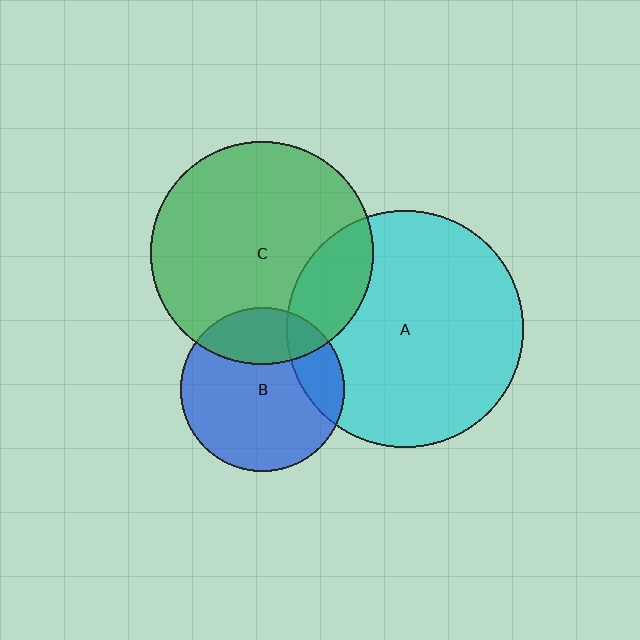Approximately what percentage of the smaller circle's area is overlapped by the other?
Approximately 20%.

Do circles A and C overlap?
Yes.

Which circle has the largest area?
Circle A (cyan).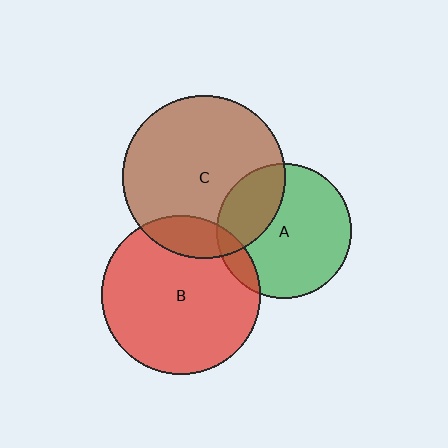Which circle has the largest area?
Circle C (brown).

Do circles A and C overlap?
Yes.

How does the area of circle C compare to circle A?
Approximately 1.5 times.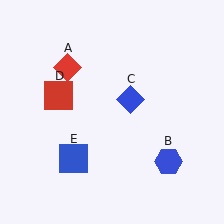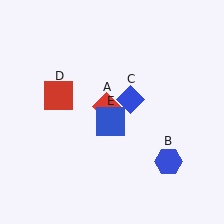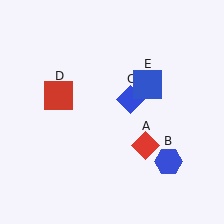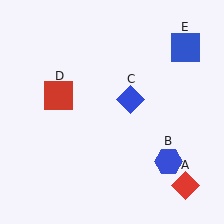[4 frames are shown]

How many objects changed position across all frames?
2 objects changed position: red diamond (object A), blue square (object E).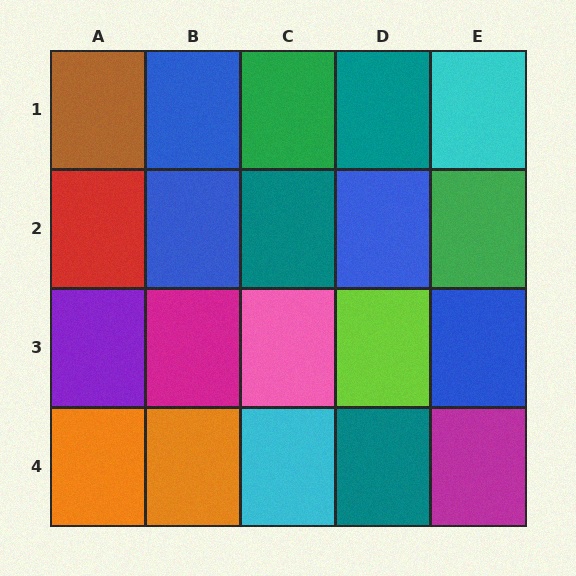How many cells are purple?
1 cell is purple.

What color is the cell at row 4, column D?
Teal.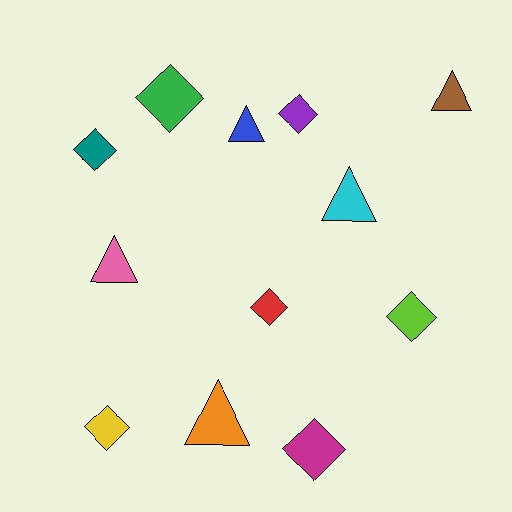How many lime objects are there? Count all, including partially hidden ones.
There is 1 lime object.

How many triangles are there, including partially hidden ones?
There are 5 triangles.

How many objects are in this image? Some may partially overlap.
There are 12 objects.